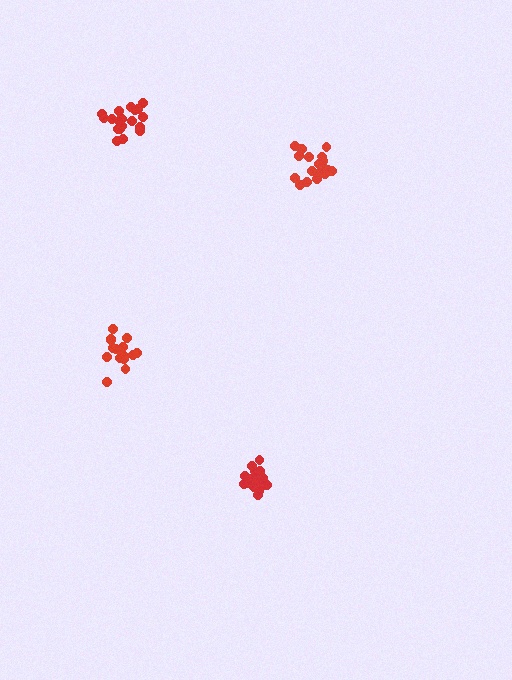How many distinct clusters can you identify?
There are 4 distinct clusters.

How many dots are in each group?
Group 1: 15 dots, Group 2: 18 dots, Group 3: 19 dots, Group 4: 16 dots (68 total).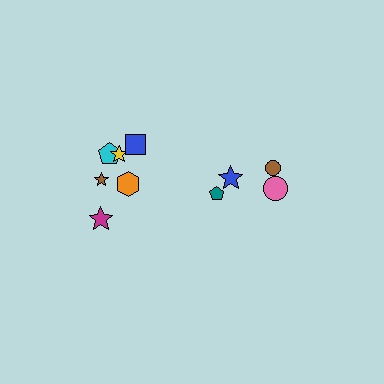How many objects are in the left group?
There are 6 objects.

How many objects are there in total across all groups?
There are 10 objects.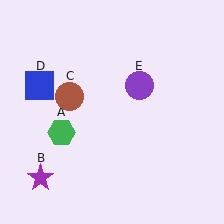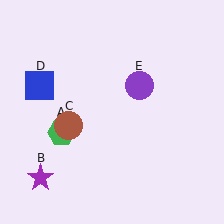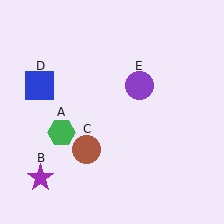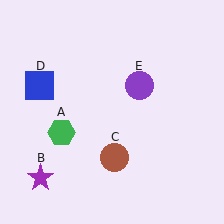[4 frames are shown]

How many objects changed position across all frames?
1 object changed position: brown circle (object C).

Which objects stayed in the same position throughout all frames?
Green hexagon (object A) and purple star (object B) and blue square (object D) and purple circle (object E) remained stationary.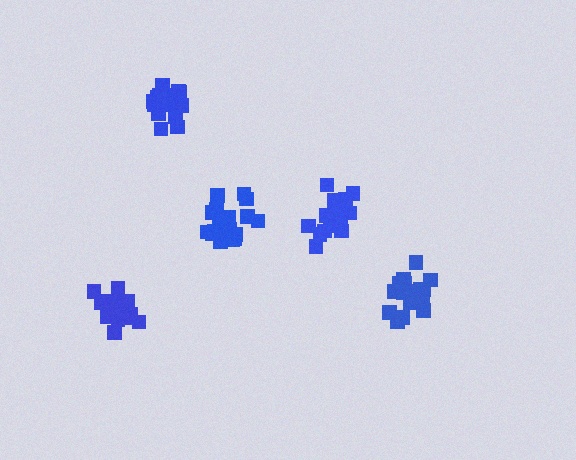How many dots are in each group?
Group 1: 18 dots, Group 2: 17 dots, Group 3: 20 dots, Group 4: 20 dots, Group 5: 19 dots (94 total).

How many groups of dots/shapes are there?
There are 5 groups.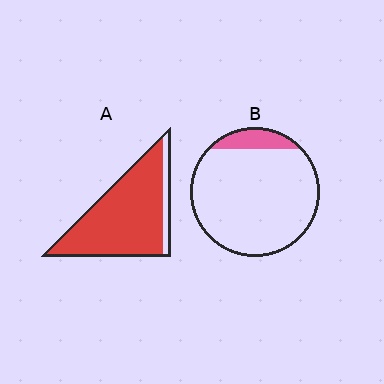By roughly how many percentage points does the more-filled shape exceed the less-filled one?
By roughly 75 percentage points (A over B).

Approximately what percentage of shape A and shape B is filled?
A is approximately 90% and B is approximately 10%.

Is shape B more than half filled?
No.